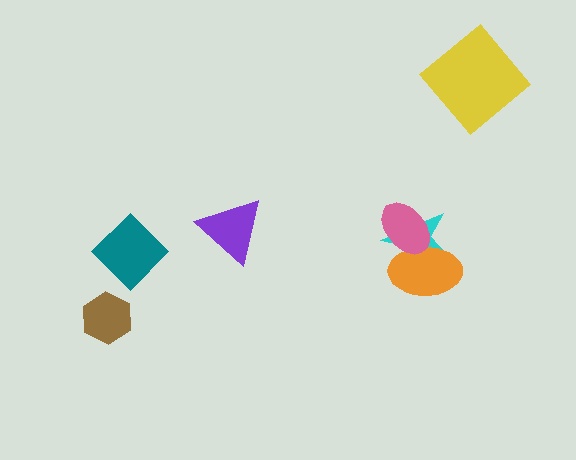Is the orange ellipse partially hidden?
Yes, it is partially covered by another shape.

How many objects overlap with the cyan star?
2 objects overlap with the cyan star.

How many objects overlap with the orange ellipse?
2 objects overlap with the orange ellipse.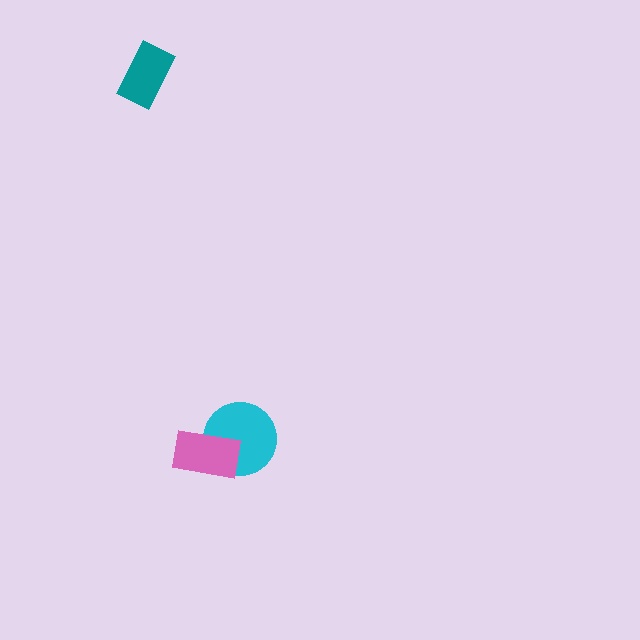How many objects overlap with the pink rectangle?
1 object overlaps with the pink rectangle.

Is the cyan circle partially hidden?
Yes, it is partially covered by another shape.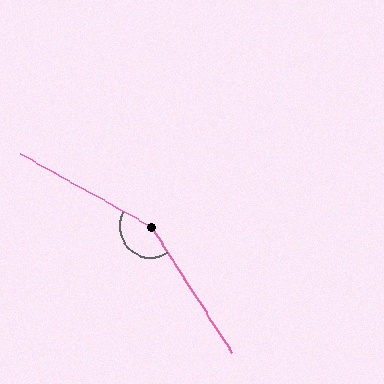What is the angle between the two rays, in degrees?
Approximately 152 degrees.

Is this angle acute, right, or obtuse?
It is obtuse.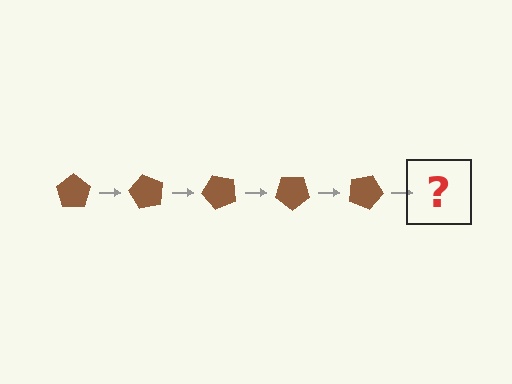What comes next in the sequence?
The next element should be a brown pentagon rotated 300 degrees.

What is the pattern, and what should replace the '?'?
The pattern is that the pentagon rotates 60 degrees each step. The '?' should be a brown pentagon rotated 300 degrees.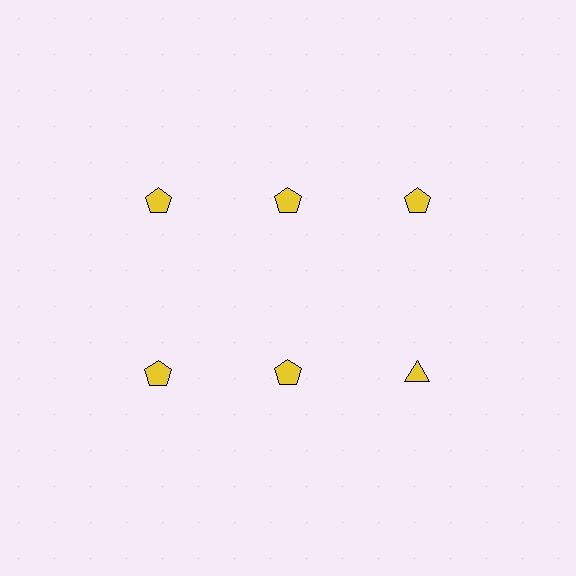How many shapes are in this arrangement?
There are 6 shapes arranged in a grid pattern.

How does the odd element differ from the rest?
It has a different shape: triangle instead of pentagon.